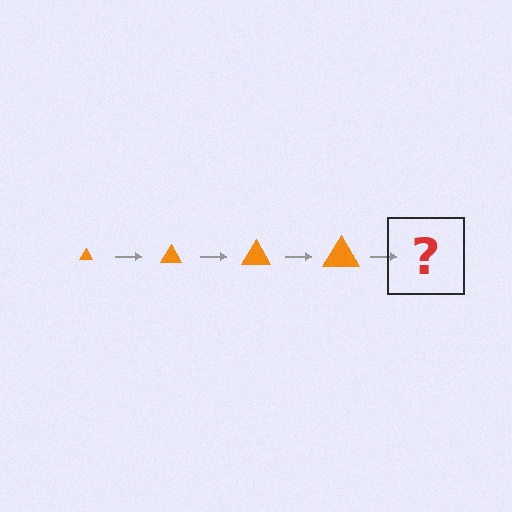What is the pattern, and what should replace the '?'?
The pattern is that the triangle gets progressively larger each step. The '?' should be an orange triangle, larger than the previous one.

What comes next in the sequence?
The next element should be an orange triangle, larger than the previous one.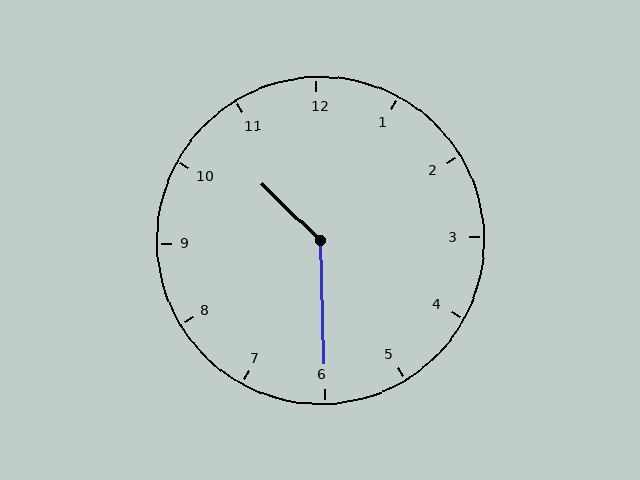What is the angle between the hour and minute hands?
Approximately 135 degrees.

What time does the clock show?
10:30.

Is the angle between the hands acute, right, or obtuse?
It is obtuse.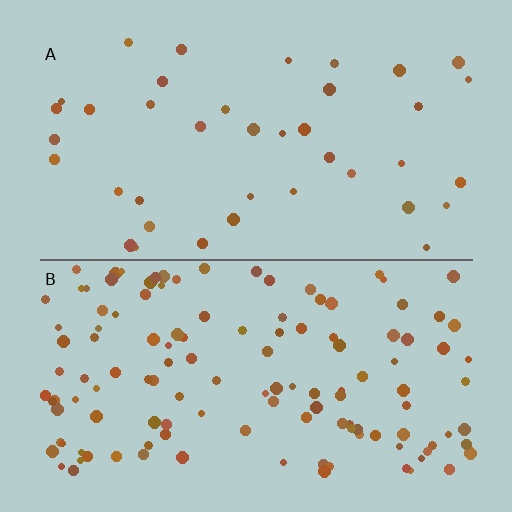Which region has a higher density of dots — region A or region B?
B (the bottom).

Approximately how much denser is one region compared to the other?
Approximately 3.3× — region B over region A.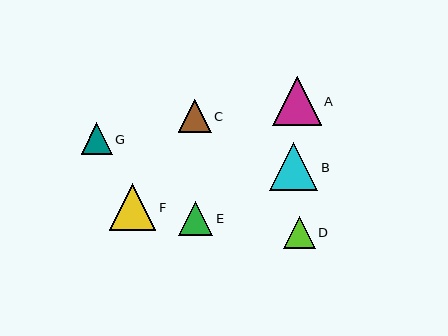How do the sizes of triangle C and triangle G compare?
Triangle C and triangle G are approximately the same size.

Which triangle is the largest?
Triangle A is the largest with a size of approximately 49 pixels.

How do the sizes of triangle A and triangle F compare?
Triangle A and triangle F are approximately the same size.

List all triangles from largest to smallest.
From largest to smallest: A, B, F, E, C, D, G.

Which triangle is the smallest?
Triangle G is the smallest with a size of approximately 31 pixels.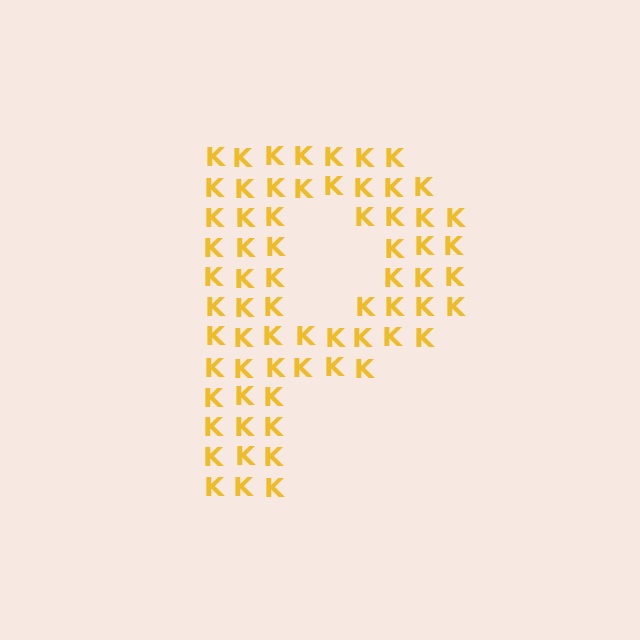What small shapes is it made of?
It is made of small letter K's.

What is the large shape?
The large shape is the letter P.